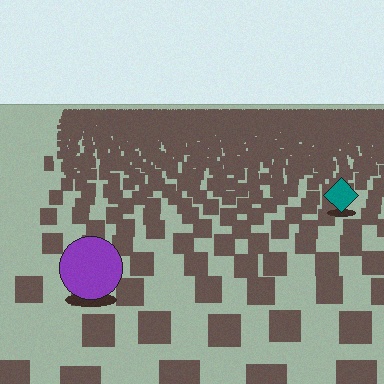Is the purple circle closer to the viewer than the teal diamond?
Yes. The purple circle is closer — you can tell from the texture gradient: the ground texture is coarser near it.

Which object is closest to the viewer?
The purple circle is closest. The texture marks near it are larger and more spread out.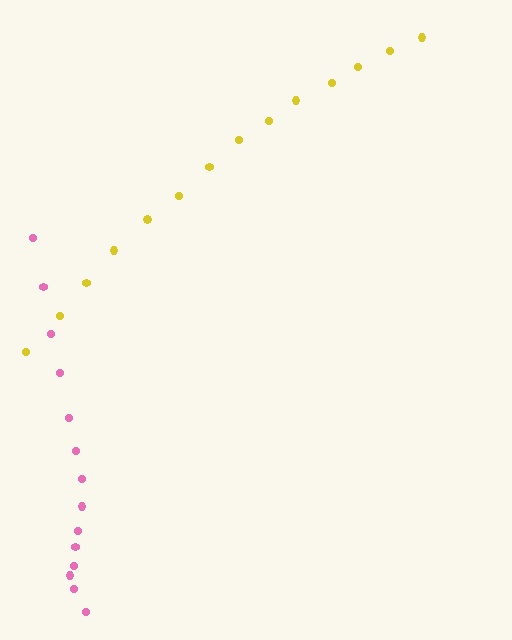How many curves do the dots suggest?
There are 2 distinct paths.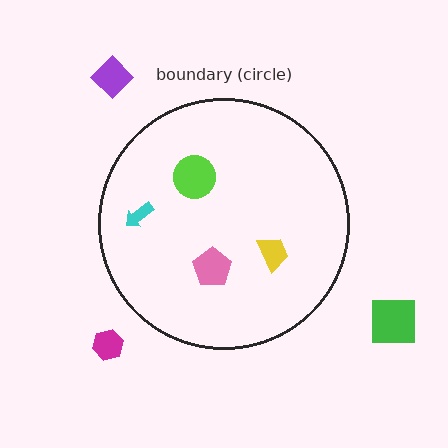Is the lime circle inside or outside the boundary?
Inside.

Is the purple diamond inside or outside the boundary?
Outside.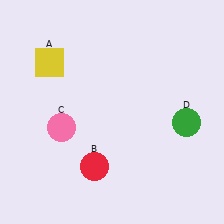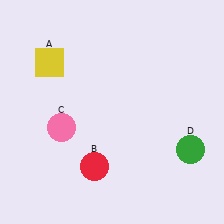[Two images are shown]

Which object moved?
The green circle (D) moved down.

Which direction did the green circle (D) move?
The green circle (D) moved down.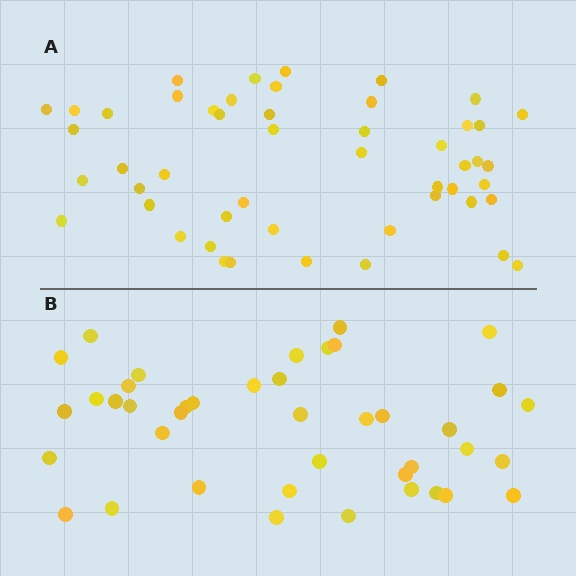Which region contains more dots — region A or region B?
Region A (the top region) has more dots.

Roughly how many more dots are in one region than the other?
Region A has roughly 8 or so more dots than region B.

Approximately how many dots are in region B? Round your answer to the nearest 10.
About 40 dots. (The exact count is 41, which rounds to 40.)